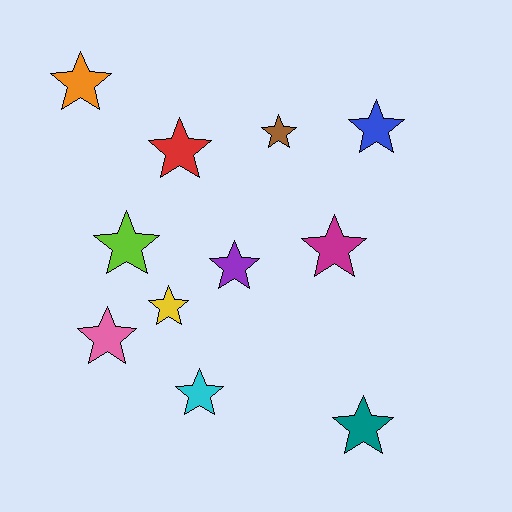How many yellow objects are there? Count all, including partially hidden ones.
There is 1 yellow object.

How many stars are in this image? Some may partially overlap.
There are 11 stars.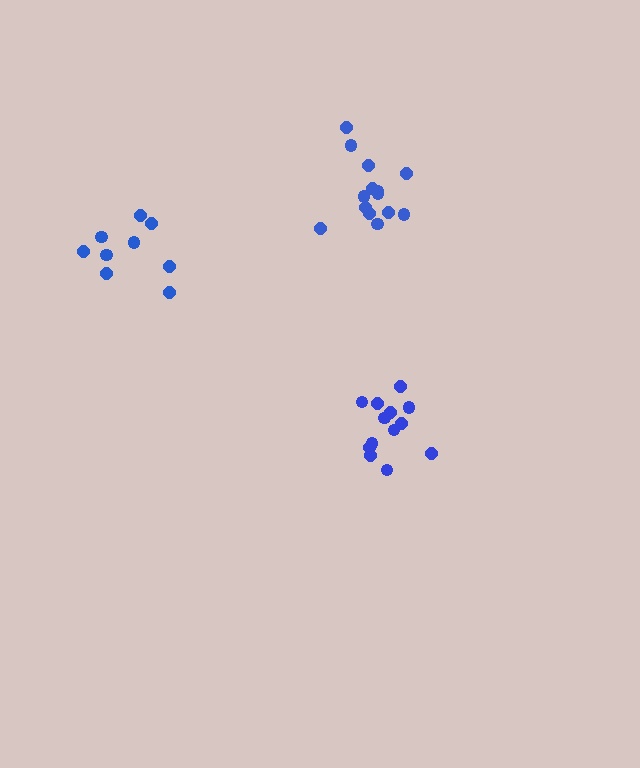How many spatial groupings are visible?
There are 3 spatial groupings.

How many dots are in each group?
Group 1: 9 dots, Group 2: 13 dots, Group 3: 14 dots (36 total).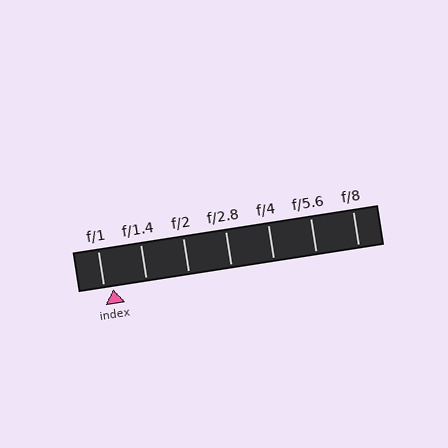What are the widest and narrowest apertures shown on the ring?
The widest aperture shown is f/1 and the narrowest is f/8.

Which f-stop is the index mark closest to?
The index mark is closest to f/1.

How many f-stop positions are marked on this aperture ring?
There are 7 f-stop positions marked.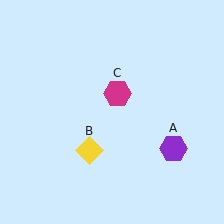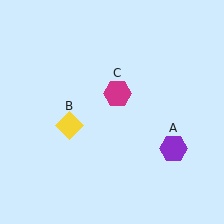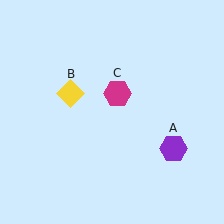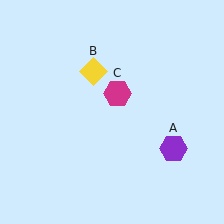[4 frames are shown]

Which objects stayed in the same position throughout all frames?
Purple hexagon (object A) and magenta hexagon (object C) remained stationary.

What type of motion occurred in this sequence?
The yellow diamond (object B) rotated clockwise around the center of the scene.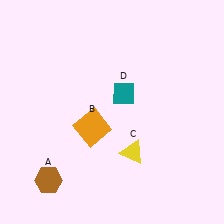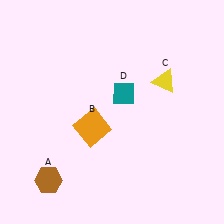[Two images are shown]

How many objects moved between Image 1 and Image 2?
1 object moved between the two images.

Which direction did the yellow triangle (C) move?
The yellow triangle (C) moved up.